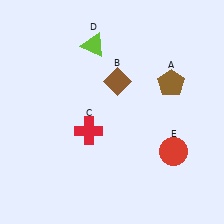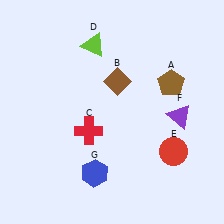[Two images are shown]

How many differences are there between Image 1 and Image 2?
There are 2 differences between the two images.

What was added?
A purple triangle (F), a blue hexagon (G) were added in Image 2.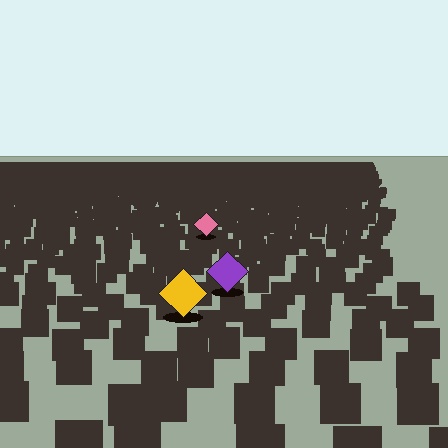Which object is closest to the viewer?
The yellow diamond is closest. The texture marks near it are larger and more spread out.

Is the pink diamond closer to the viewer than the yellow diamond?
No. The yellow diamond is closer — you can tell from the texture gradient: the ground texture is coarser near it.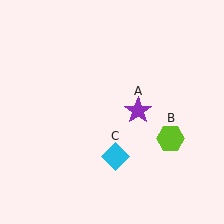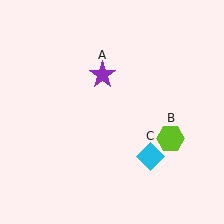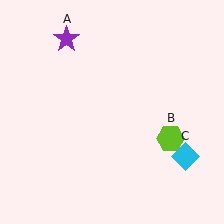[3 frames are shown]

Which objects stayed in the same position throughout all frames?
Lime hexagon (object B) remained stationary.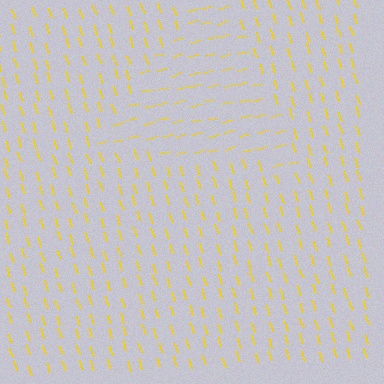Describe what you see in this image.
The image is filled with small yellow line segments. A triangle region in the image has lines oriented differently from the surrounding lines, creating a visible texture boundary.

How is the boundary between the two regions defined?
The boundary is defined purely by a change in line orientation (approximately 88 degrees difference). All lines are the same color and thickness.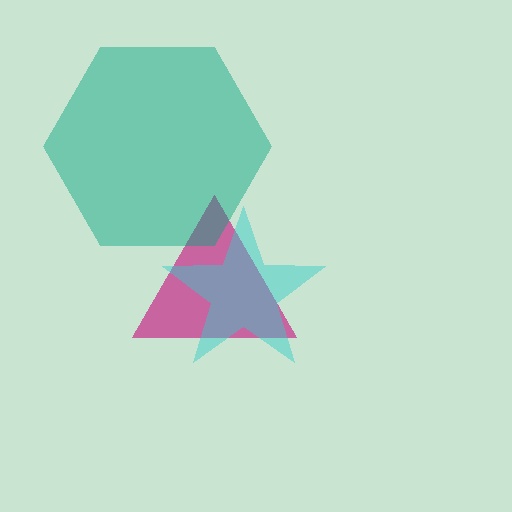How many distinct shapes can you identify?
There are 3 distinct shapes: a magenta triangle, a cyan star, a teal hexagon.